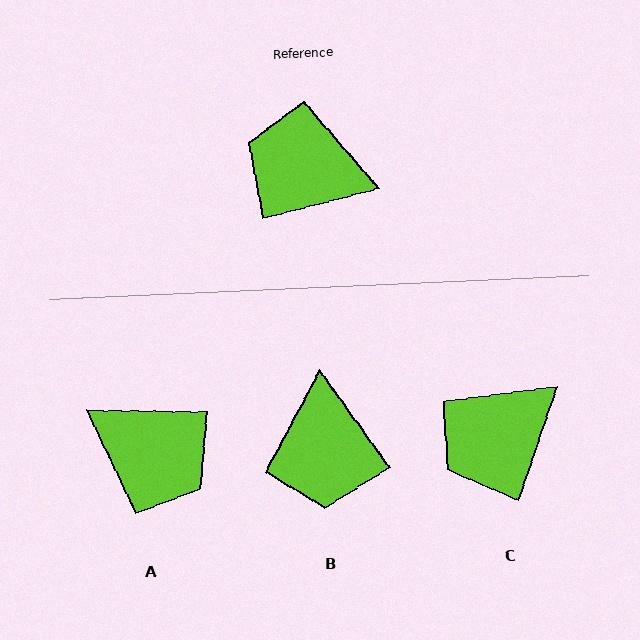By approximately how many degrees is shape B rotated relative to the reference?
Approximately 111 degrees counter-clockwise.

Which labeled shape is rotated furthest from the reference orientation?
A, about 164 degrees away.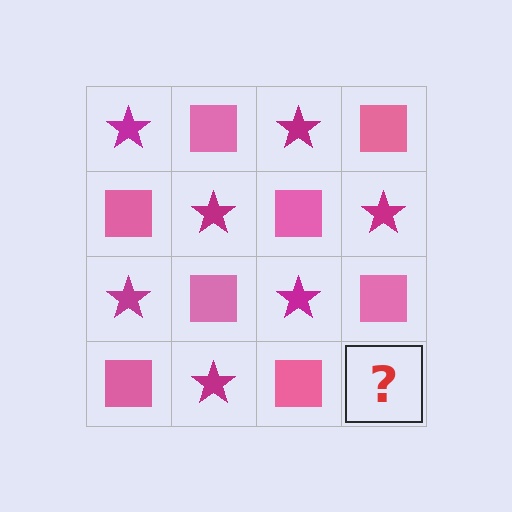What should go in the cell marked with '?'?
The missing cell should contain a magenta star.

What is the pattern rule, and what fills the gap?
The rule is that it alternates magenta star and pink square in a checkerboard pattern. The gap should be filled with a magenta star.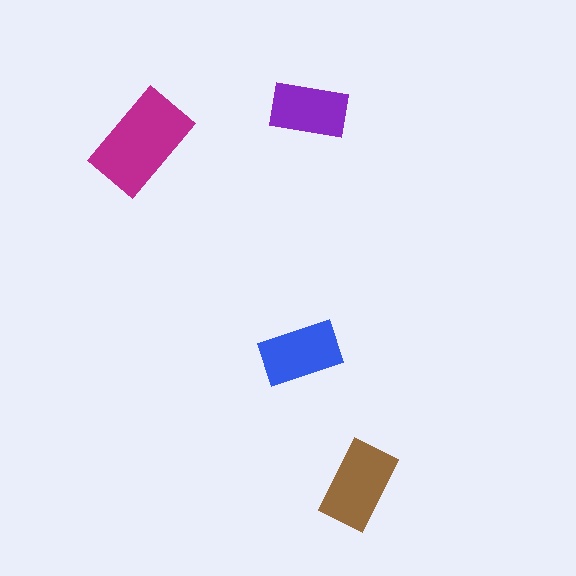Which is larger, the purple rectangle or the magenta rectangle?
The magenta one.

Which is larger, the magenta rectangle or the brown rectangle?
The magenta one.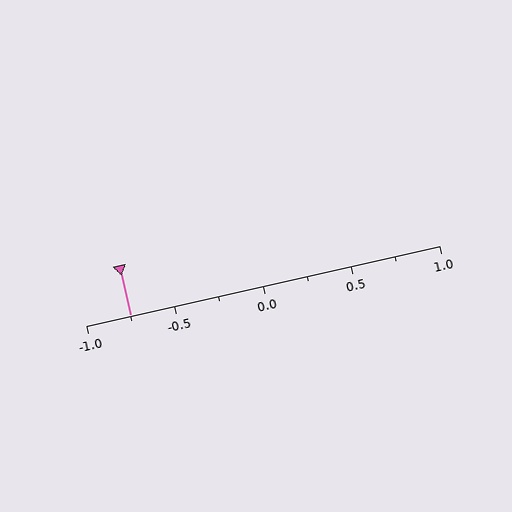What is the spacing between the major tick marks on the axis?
The major ticks are spaced 0.5 apart.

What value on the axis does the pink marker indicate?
The marker indicates approximately -0.75.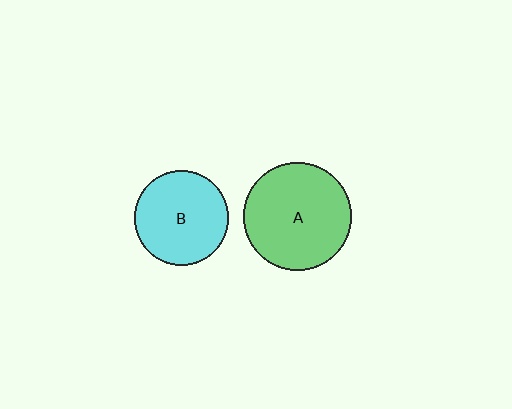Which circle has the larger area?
Circle A (green).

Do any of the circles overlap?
No, none of the circles overlap.